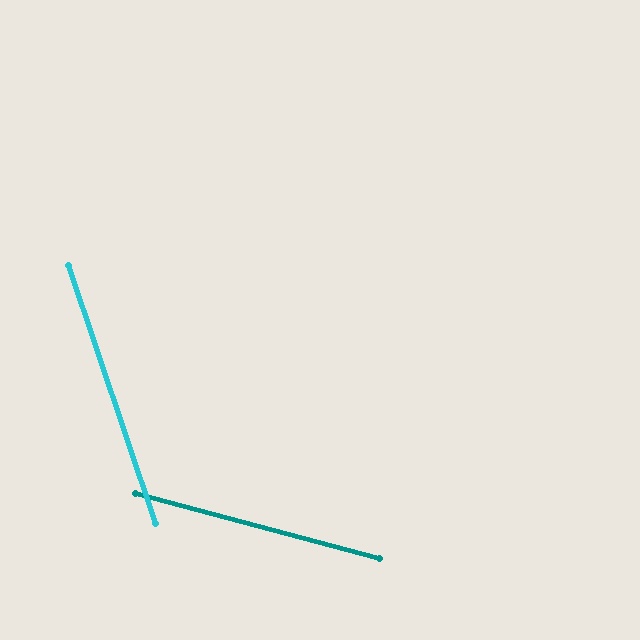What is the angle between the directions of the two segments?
Approximately 56 degrees.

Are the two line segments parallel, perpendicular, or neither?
Neither parallel nor perpendicular — they differ by about 56°.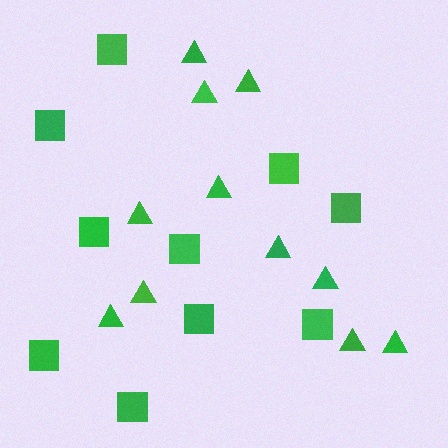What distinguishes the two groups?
There are 2 groups: one group of squares (10) and one group of triangles (11).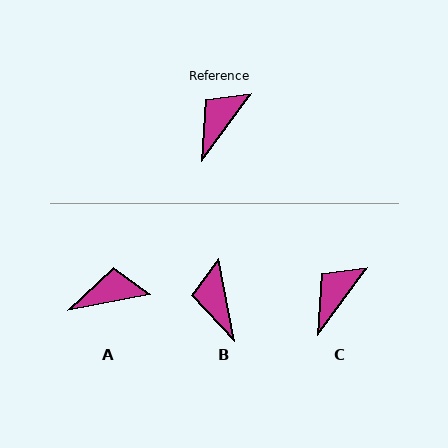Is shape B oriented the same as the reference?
No, it is off by about 47 degrees.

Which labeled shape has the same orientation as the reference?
C.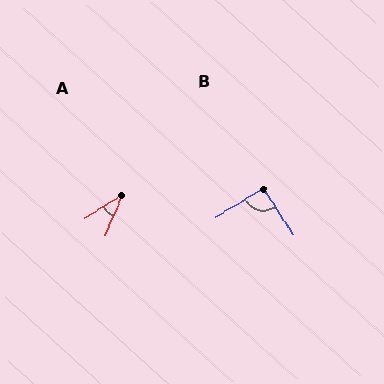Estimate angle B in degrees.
Approximately 92 degrees.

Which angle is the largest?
B, at approximately 92 degrees.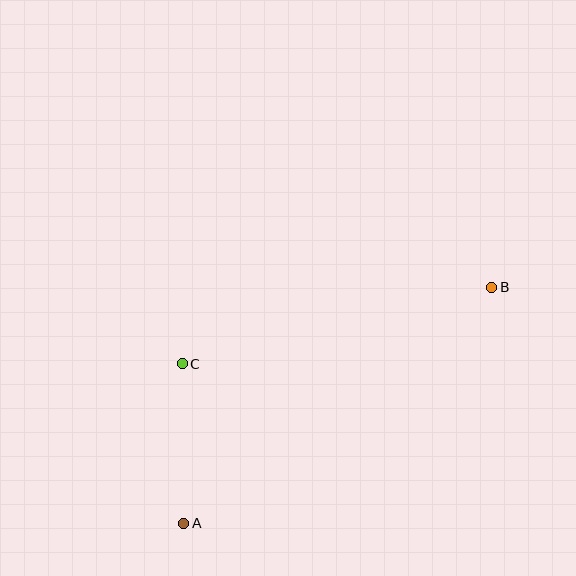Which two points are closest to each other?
Points A and C are closest to each other.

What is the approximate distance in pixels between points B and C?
The distance between B and C is approximately 319 pixels.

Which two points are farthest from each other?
Points A and B are farthest from each other.